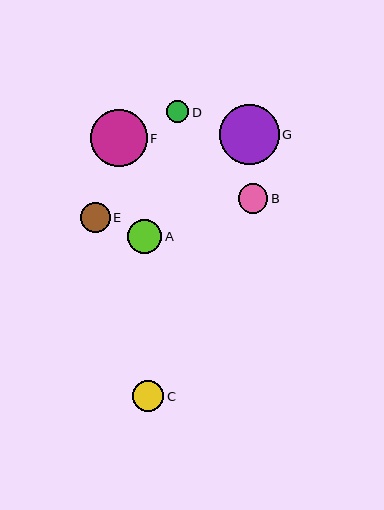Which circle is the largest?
Circle G is the largest with a size of approximately 60 pixels.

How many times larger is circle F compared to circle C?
Circle F is approximately 1.8 times the size of circle C.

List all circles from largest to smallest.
From largest to smallest: G, F, A, C, E, B, D.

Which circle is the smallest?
Circle D is the smallest with a size of approximately 22 pixels.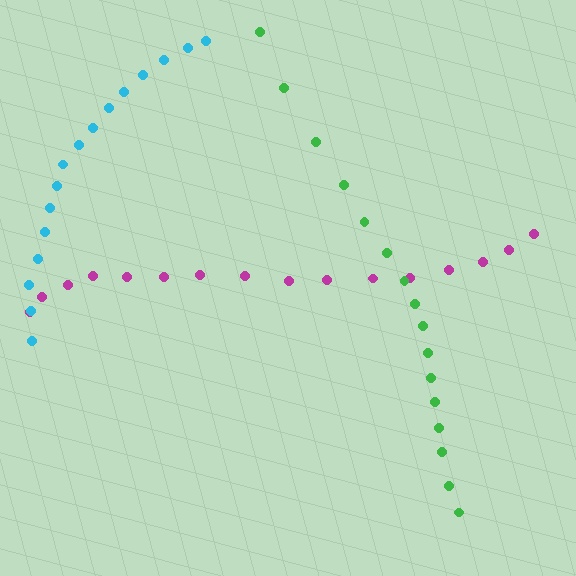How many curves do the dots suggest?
There are 3 distinct paths.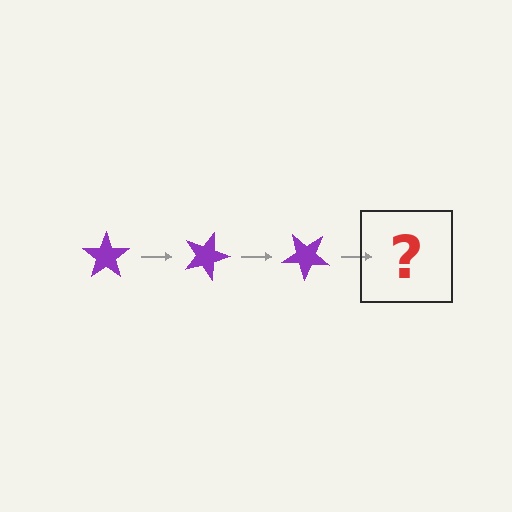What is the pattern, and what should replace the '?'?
The pattern is that the star rotates 20 degrees each step. The '?' should be a purple star rotated 60 degrees.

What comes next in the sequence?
The next element should be a purple star rotated 60 degrees.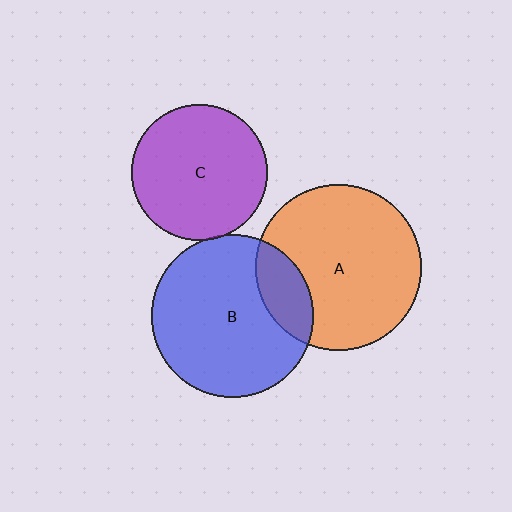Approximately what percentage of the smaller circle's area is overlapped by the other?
Approximately 5%.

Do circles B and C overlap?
Yes.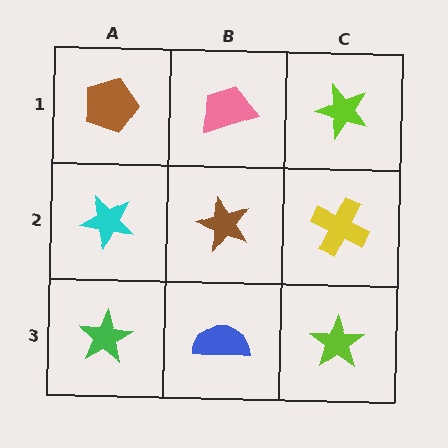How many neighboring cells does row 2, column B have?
4.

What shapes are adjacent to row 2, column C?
A lime star (row 1, column C), a lime star (row 3, column C), a brown star (row 2, column B).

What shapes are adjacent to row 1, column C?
A yellow cross (row 2, column C), a pink trapezoid (row 1, column B).